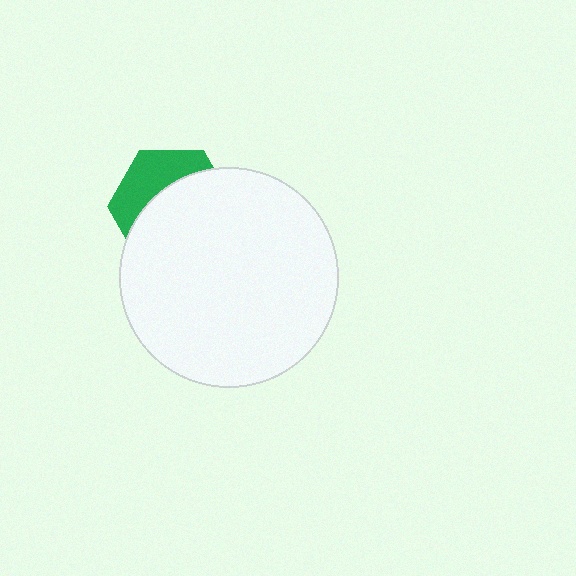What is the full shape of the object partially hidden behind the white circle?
The partially hidden object is a green hexagon.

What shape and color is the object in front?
The object in front is a white circle.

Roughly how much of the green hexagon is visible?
A small part of it is visible (roughly 36%).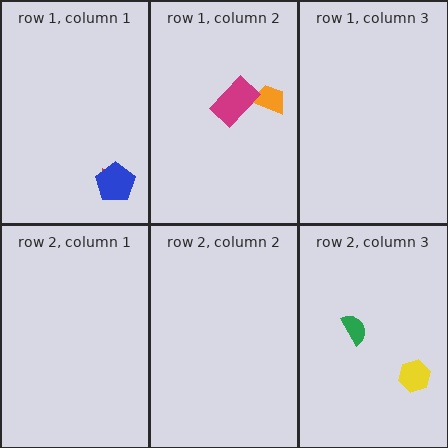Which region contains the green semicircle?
The row 2, column 3 region.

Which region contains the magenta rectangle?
The row 1, column 2 region.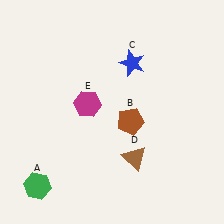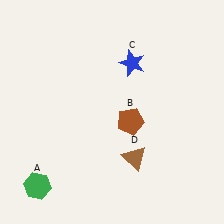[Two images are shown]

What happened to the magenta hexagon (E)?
The magenta hexagon (E) was removed in Image 2. It was in the top-left area of Image 1.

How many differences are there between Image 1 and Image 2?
There is 1 difference between the two images.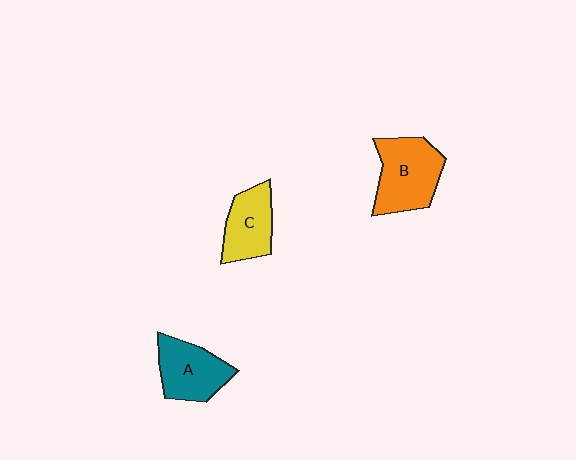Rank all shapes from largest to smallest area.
From largest to smallest: B (orange), A (teal), C (yellow).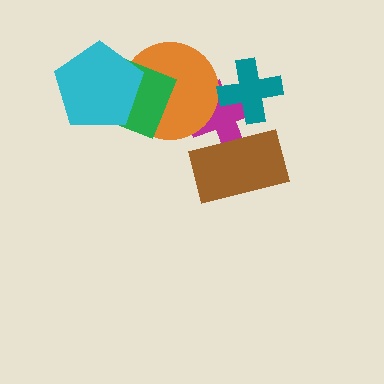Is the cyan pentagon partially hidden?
No, no other shape covers it.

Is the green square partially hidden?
Yes, it is partially covered by another shape.